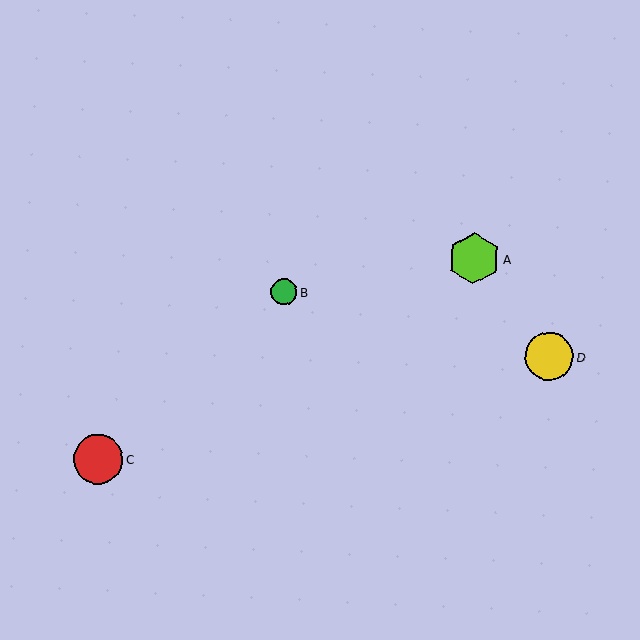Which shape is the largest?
The lime hexagon (labeled A) is the largest.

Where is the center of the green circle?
The center of the green circle is at (284, 292).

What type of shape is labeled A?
Shape A is a lime hexagon.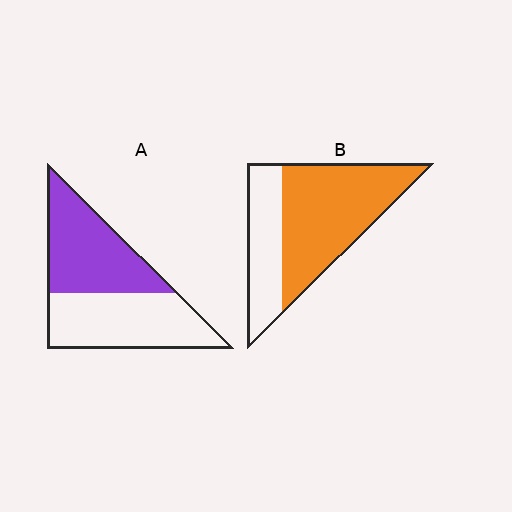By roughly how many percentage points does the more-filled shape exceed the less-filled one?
By roughly 15 percentage points (B over A).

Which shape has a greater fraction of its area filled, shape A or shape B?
Shape B.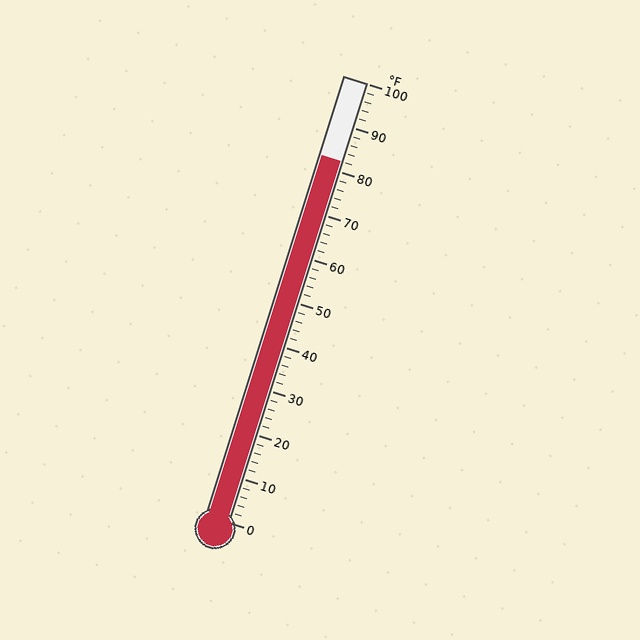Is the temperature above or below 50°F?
The temperature is above 50°F.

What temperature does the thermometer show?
The thermometer shows approximately 82°F.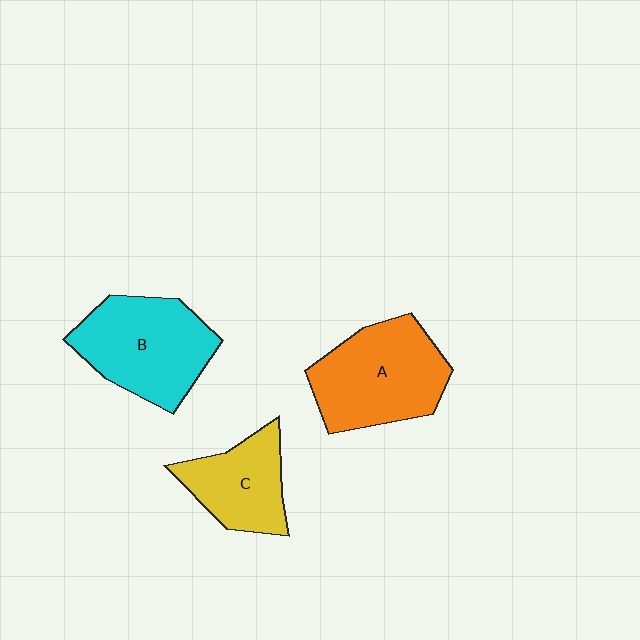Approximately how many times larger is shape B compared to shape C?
Approximately 1.5 times.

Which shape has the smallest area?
Shape C (yellow).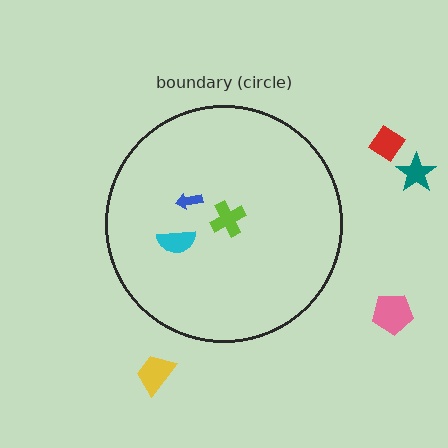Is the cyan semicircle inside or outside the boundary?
Inside.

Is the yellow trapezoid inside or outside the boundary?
Outside.